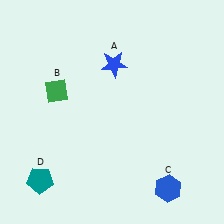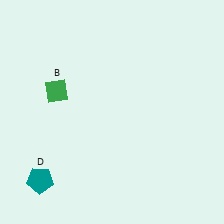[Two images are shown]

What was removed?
The blue star (A), the blue hexagon (C) were removed in Image 2.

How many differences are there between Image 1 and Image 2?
There are 2 differences between the two images.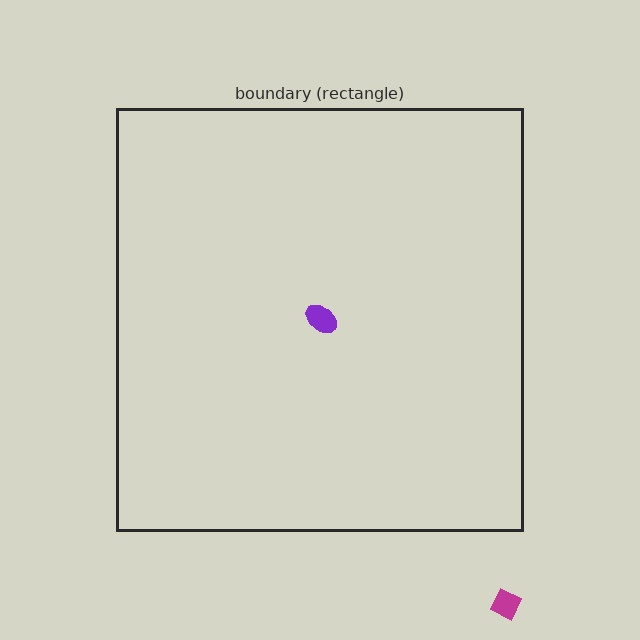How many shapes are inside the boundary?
1 inside, 1 outside.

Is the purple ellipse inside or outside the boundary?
Inside.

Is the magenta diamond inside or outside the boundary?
Outside.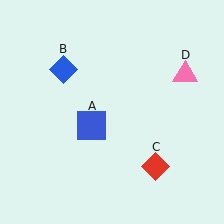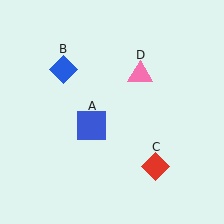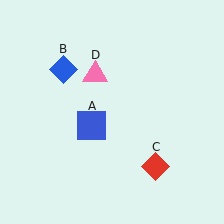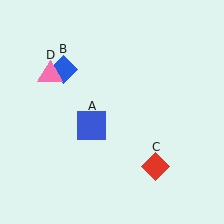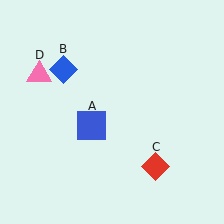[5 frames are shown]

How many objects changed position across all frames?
1 object changed position: pink triangle (object D).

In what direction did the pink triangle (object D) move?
The pink triangle (object D) moved left.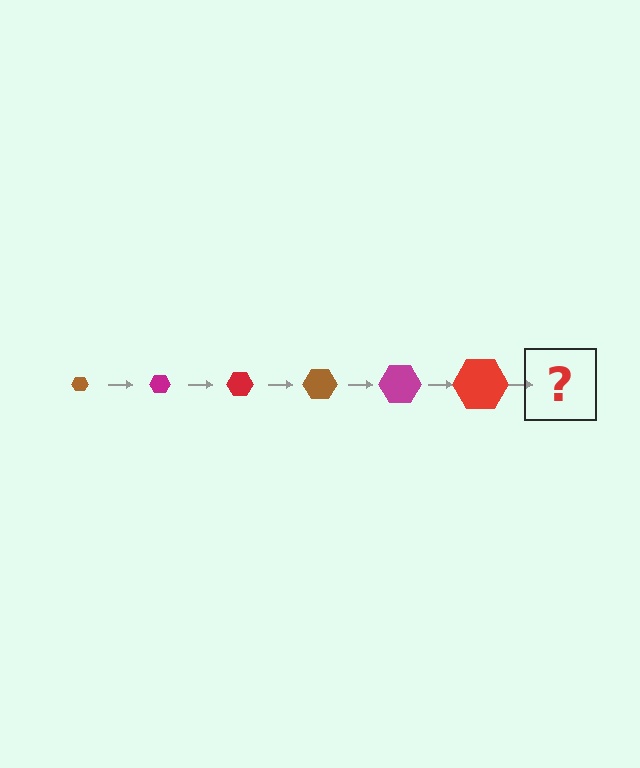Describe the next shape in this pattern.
It should be a brown hexagon, larger than the previous one.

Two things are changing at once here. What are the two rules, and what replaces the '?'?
The two rules are that the hexagon grows larger each step and the color cycles through brown, magenta, and red. The '?' should be a brown hexagon, larger than the previous one.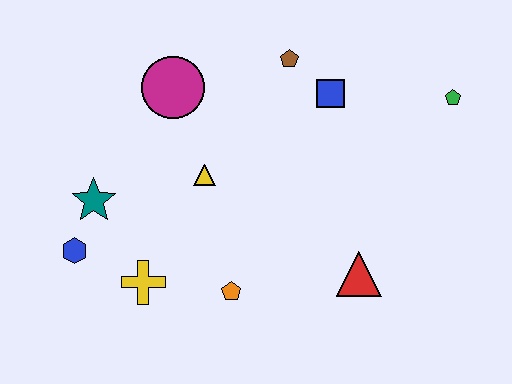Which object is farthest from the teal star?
The green pentagon is farthest from the teal star.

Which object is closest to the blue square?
The brown pentagon is closest to the blue square.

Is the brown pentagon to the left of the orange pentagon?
No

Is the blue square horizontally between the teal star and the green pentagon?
Yes